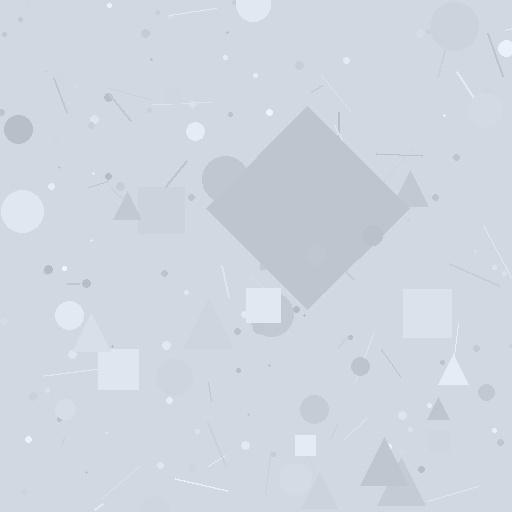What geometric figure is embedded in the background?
A diamond is embedded in the background.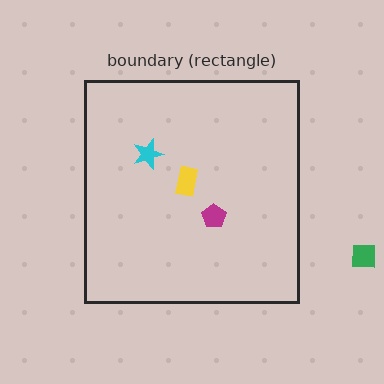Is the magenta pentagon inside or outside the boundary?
Inside.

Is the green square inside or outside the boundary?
Outside.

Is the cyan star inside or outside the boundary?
Inside.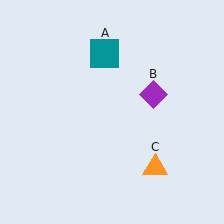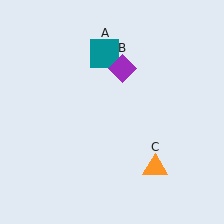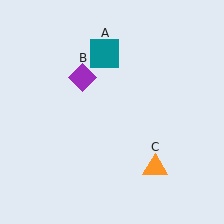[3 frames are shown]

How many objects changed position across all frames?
1 object changed position: purple diamond (object B).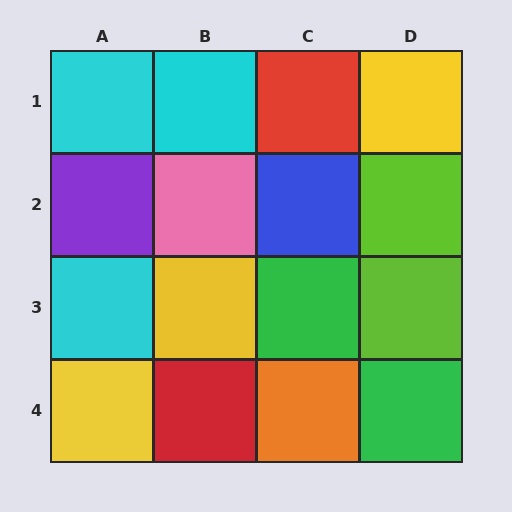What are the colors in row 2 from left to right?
Purple, pink, blue, lime.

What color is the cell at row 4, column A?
Yellow.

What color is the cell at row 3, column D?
Lime.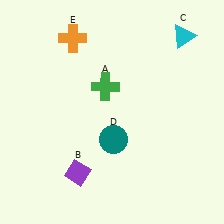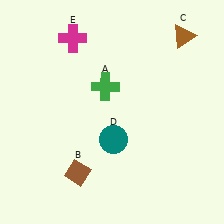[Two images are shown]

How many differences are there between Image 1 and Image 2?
There are 3 differences between the two images.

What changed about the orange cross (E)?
In Image 1, E is orange. In Image 2, it changed to magenta.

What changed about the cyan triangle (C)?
In Image 1, C is cyan. In Image 2, it changed to brown.